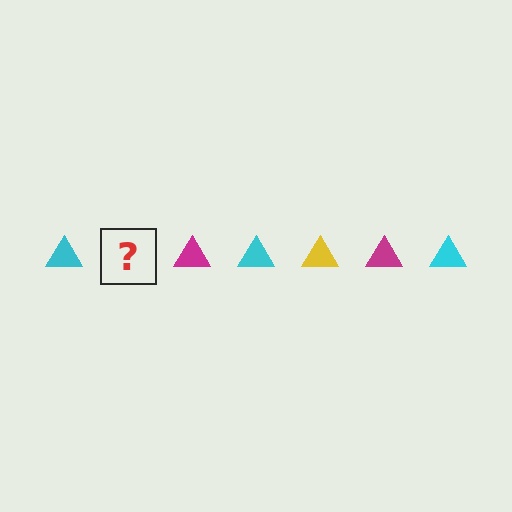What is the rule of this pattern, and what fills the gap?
The rule is that the pattern cycles through cyan, yellow, magenta triangles. The gap should be filled with a yellow triangle.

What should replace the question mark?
The question mark should be replaced with a yellow triangle.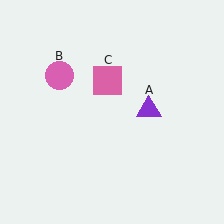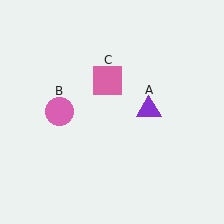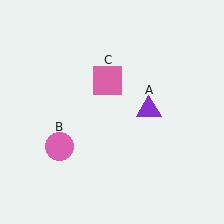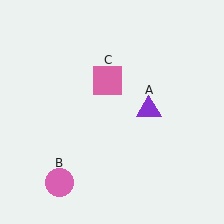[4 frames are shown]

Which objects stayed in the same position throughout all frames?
Purple triangle (object A) and pink square (object C) remained stationary.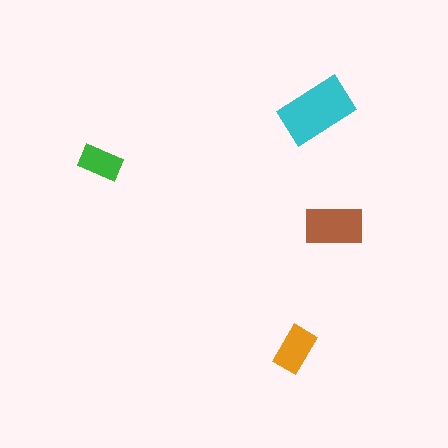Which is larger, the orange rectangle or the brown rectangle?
The brown one.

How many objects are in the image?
There are 4 objects in the image.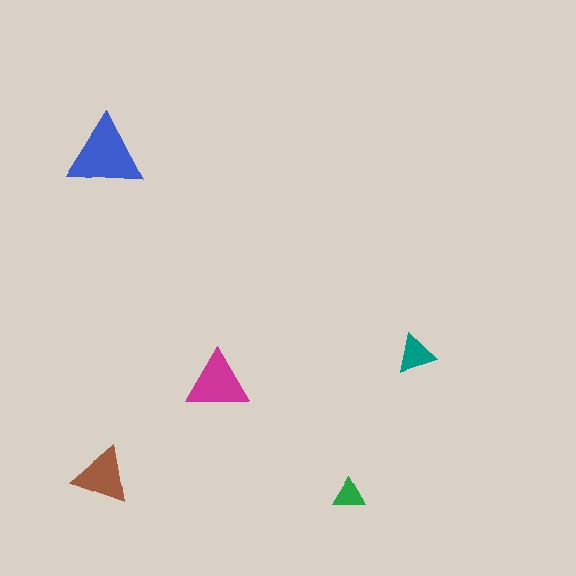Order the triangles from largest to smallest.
the blue one, the magenta one, the brown one, the teal one, the green one.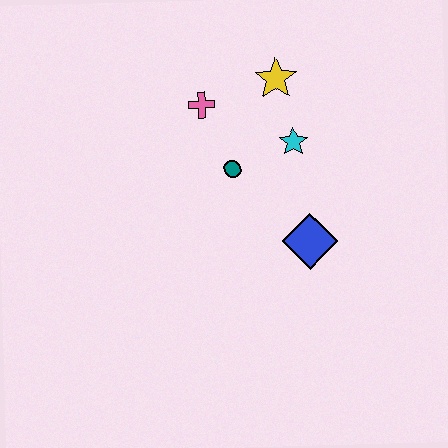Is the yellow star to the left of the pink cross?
No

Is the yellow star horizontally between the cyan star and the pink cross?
Yes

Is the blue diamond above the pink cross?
No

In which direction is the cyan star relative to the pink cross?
The cyan star is to the right of the pink cross.